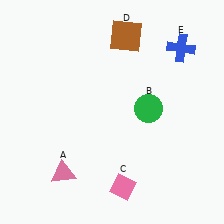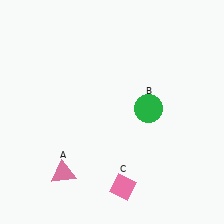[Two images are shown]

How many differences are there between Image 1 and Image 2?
There are 2 differences between the two images.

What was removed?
The blue cross (E), the brown square (D) were removed in Image 2.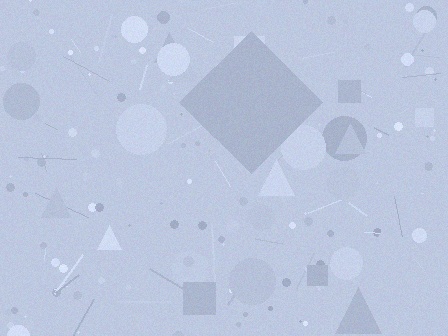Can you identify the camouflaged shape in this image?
The camouflaged shape is a diamond.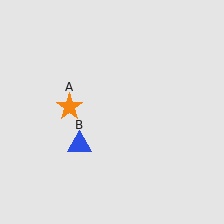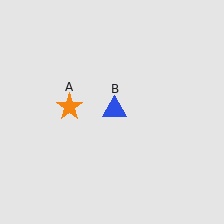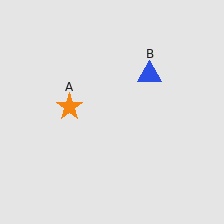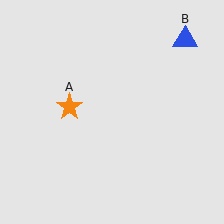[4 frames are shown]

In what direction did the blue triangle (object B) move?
The blue triangle (object B) moved up and to the right.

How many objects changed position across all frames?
1 object changed position: blue triangle (object B).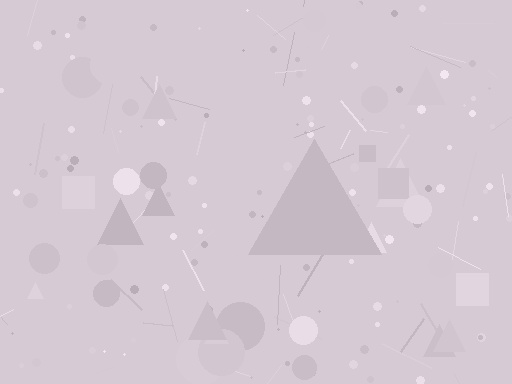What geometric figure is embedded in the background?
A triangle is embedded in the background.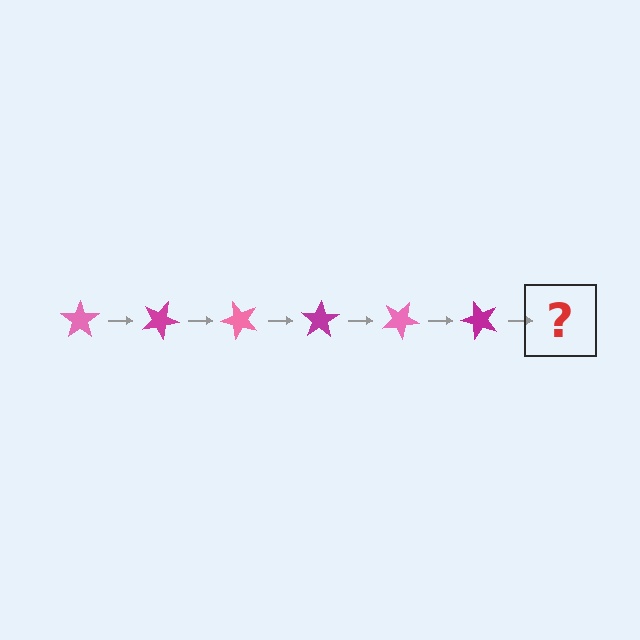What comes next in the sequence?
The next element should be a pink star, rotated 150 degrees from the start.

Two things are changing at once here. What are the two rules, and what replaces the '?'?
The two rules are that it rotates 25 degrees each step and the color cycles through pink and magenta. The '?' should be a pink star, rotated 150 degrees from the start.